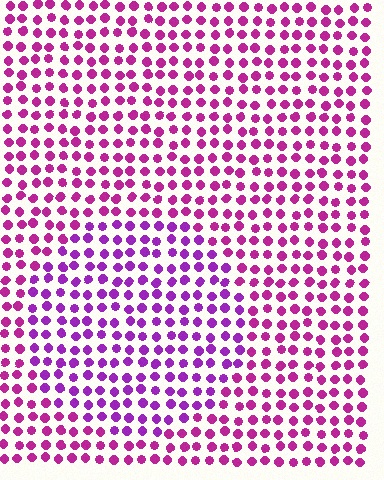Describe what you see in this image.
The image is filled with small magenta elements in a uniform arrangement. A circle-shaped region is visible where the elements are tinted to a slightly different hue, forming a subtle color boundary.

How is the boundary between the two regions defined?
The boundary is defined purely by a slight shift in hue (about 27 degrees). Spacing, size, and orientation are identical on both sides.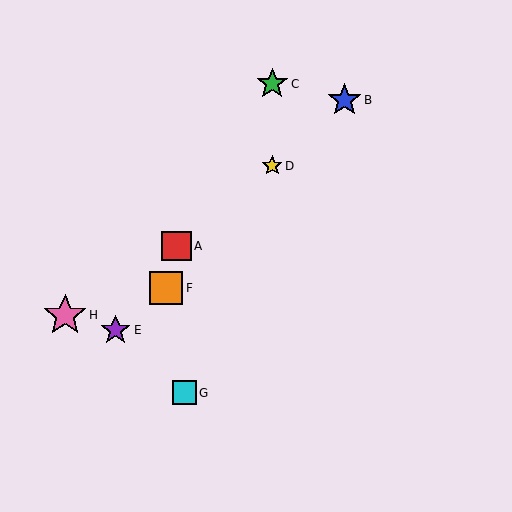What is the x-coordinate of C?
Object C is at x≈272.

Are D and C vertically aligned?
Yes, both are at x≈272.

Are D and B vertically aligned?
No, D is at x≈272 and B is at x≈345.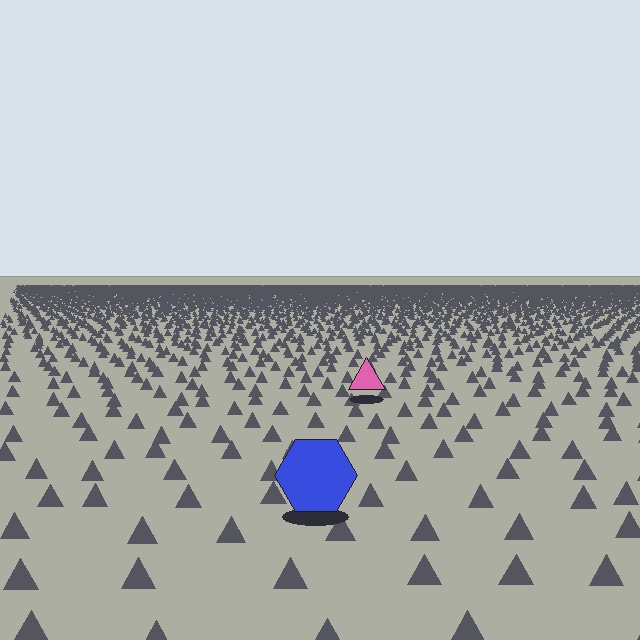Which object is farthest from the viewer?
The pink triangle is farthest from the viewer. It appears smaller and the ground texture around it is denser.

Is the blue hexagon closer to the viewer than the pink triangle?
Yes. The blue hexagon is closer — you can tell from the texture gradient: the ground texture is coarser near it.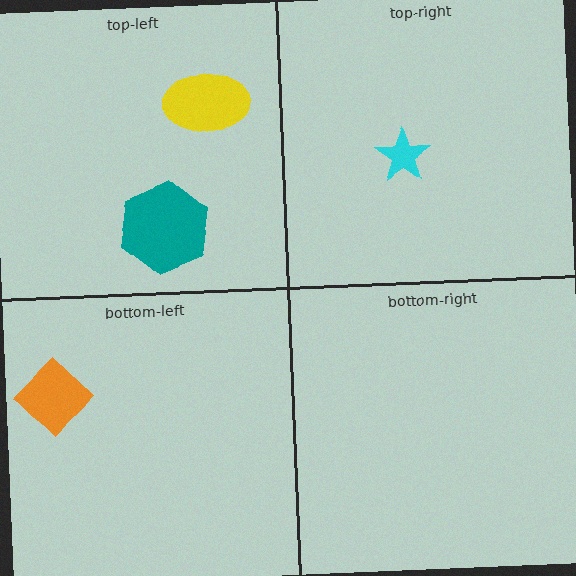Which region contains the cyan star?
The top-right region.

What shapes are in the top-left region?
The yellow ellipse, the teal hexagon.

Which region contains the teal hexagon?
The top-left region.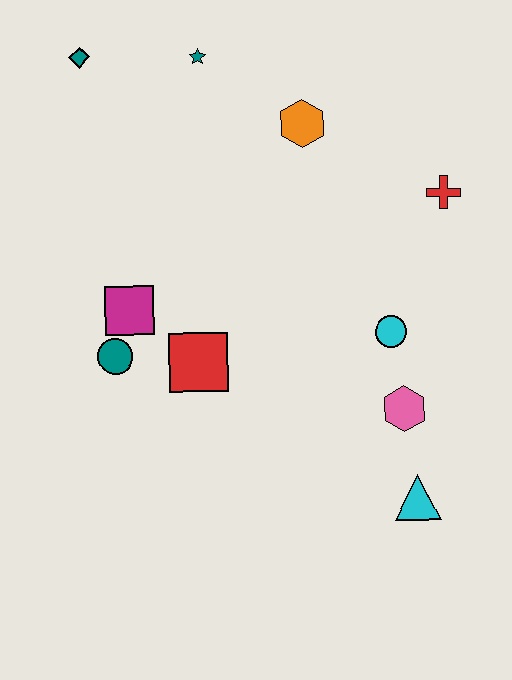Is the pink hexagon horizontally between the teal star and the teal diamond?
No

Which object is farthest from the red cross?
The teal diamond is farthest from the red cross.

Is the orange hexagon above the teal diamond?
No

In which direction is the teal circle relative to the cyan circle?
The teal circle is to the left of the cyan circle.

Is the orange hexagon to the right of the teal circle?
Yes